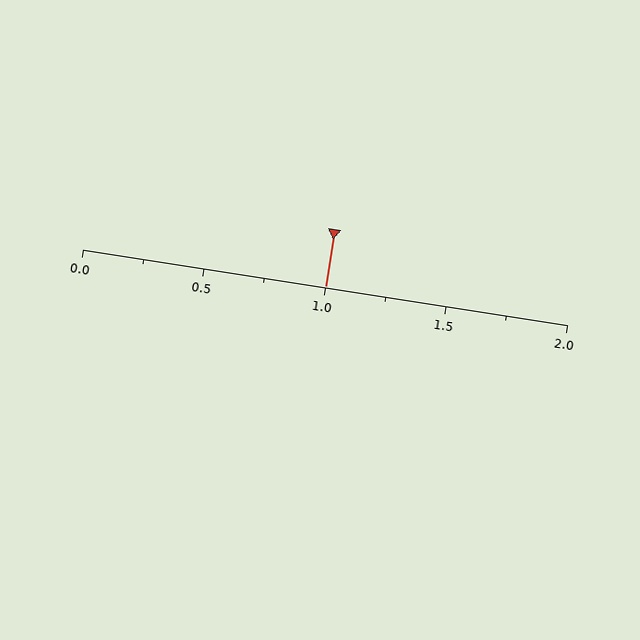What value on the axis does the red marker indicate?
The marker indicates approximately 1.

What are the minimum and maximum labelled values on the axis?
The axis runs from 0.0 to 2.0.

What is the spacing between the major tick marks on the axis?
The major ticks are spaced 0.5 apart.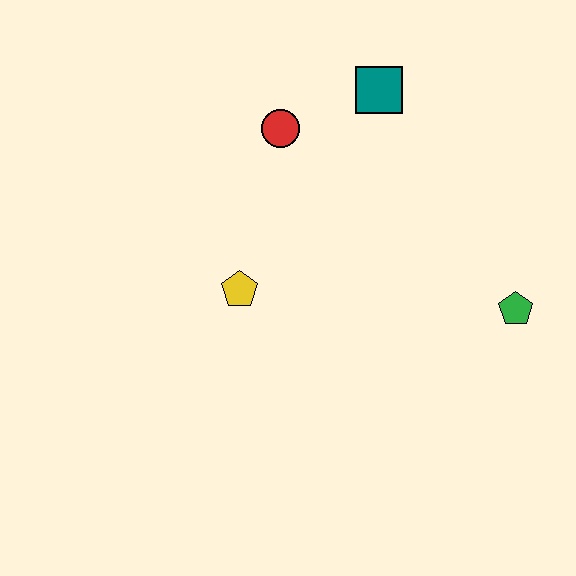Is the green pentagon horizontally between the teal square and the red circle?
No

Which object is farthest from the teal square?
The green pentagon is farthest from the teal square.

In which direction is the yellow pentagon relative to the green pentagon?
The yellow pentagon is to the left of the green pentagon.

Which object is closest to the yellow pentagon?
The red circle is closest to the yellow pentagon.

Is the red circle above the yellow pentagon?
Yes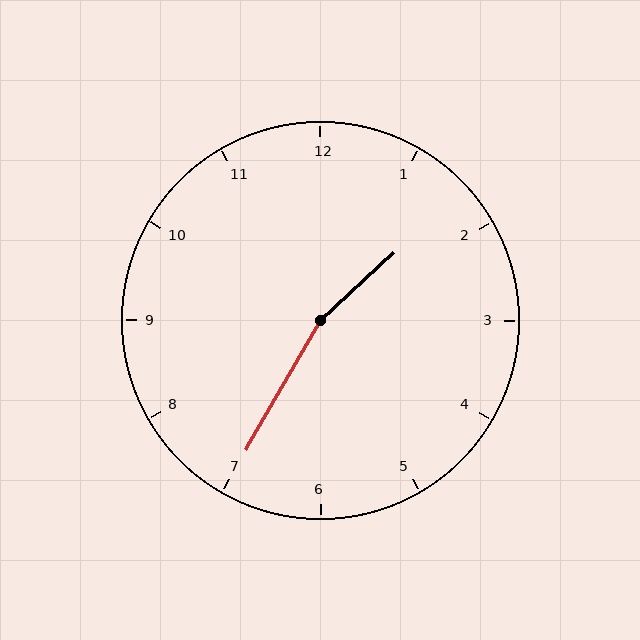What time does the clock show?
1:35.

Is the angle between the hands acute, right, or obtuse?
It is obtuse.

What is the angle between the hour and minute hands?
Approximately 162 degrees.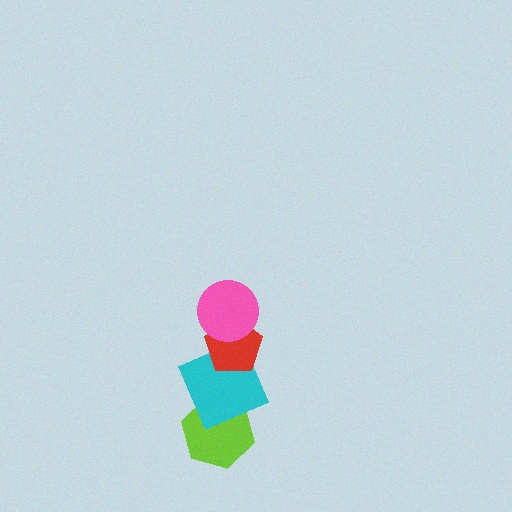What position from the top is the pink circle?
The pink circle is 1st from the top.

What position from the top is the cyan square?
The cyan square is 3rd from the top.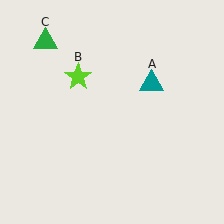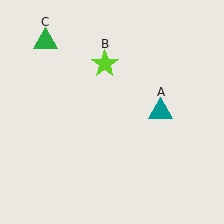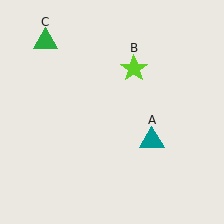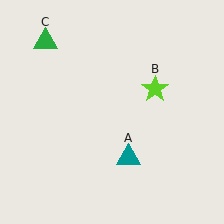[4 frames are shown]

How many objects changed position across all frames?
2 objects changed position: teal triangle (object A), lime star (object B).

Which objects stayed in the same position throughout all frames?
Green triangle (object C) remained stationary.